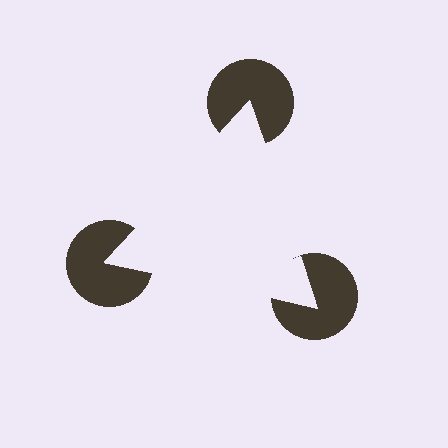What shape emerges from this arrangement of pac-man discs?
An illusory triangle — its edges are inferred from the aligned wedge cuts in the pac-man discs, not physically drawn.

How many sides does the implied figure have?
3 sides.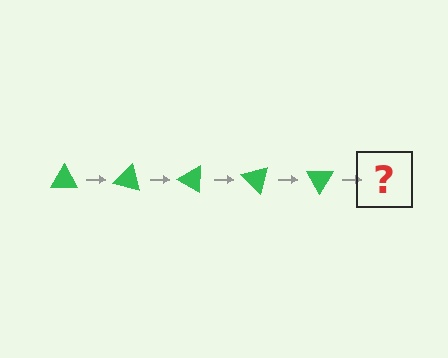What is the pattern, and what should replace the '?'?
The pattern is that the triangle rotates 15 degrees each step. The '?' should be a green triangle rotated 75 degrees.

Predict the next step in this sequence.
The next step is a green triangle rotated 75 degrees.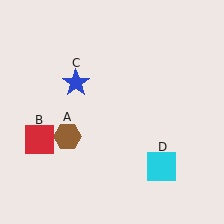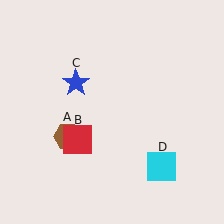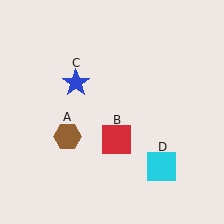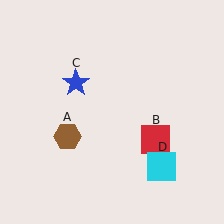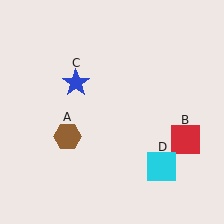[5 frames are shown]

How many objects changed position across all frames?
1 object changed position: red square (object B).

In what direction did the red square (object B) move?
The red square (object B) moved right.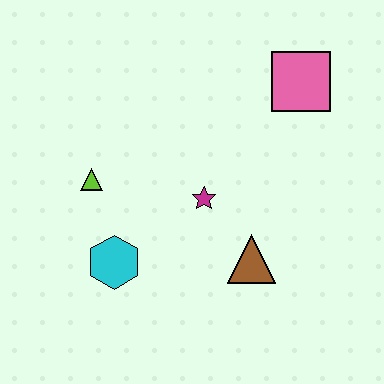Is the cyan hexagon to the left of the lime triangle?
No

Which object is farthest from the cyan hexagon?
The pink square is farthest from the cyan hexagon.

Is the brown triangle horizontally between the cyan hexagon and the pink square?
Yes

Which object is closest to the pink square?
The magenta star is closest to the pink square.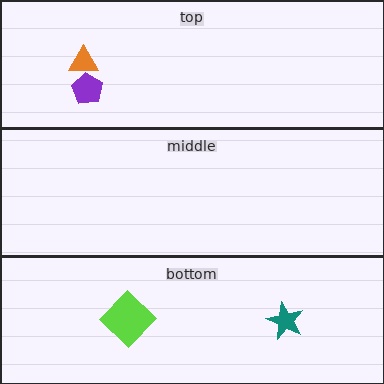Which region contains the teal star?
The bottom region.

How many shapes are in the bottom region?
2.